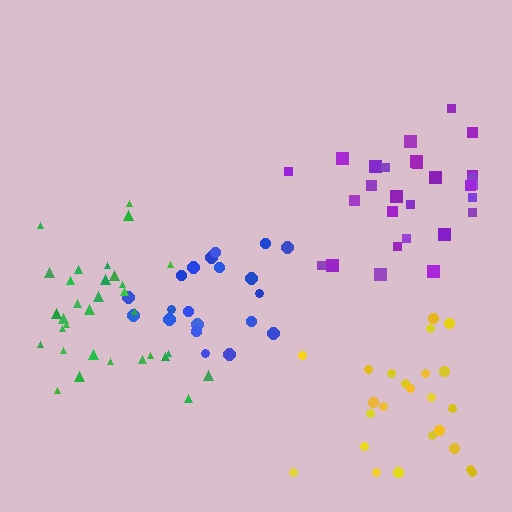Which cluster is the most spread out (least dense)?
Purple.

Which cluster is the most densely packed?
Green.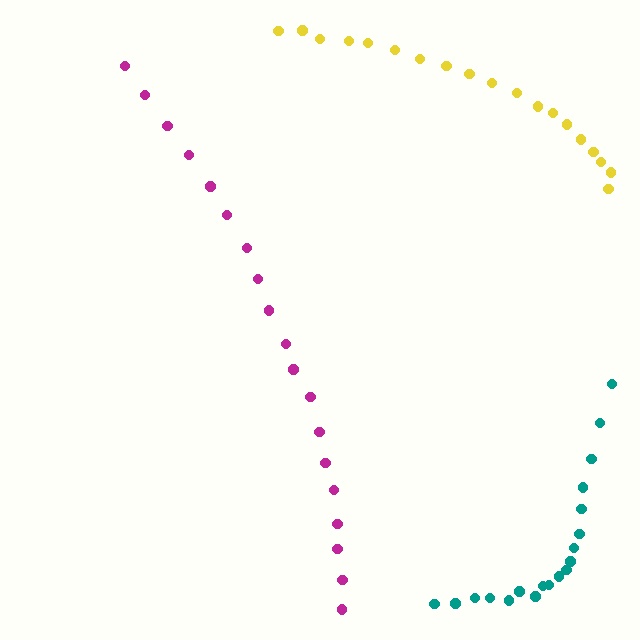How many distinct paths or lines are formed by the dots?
There are 3 distinct paths.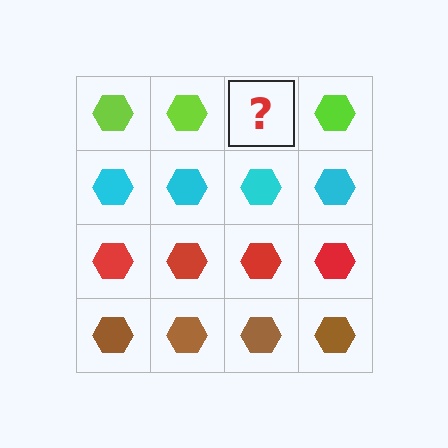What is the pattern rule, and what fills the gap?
The rule is that each row has a consistent color. The gap should be filled with a lime hexagon.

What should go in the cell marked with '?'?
The missing cell should contain a lime hexagon.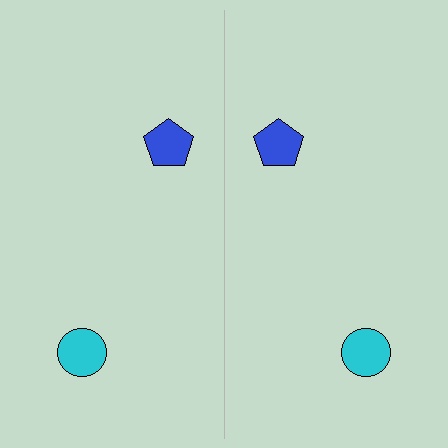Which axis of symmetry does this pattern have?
The pattern has a vertical axis of symmetry running through the center of the image.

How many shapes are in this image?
There are 4 shapes in this image.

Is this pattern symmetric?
Yes, this pattern has bilateral (reflection) symmetry.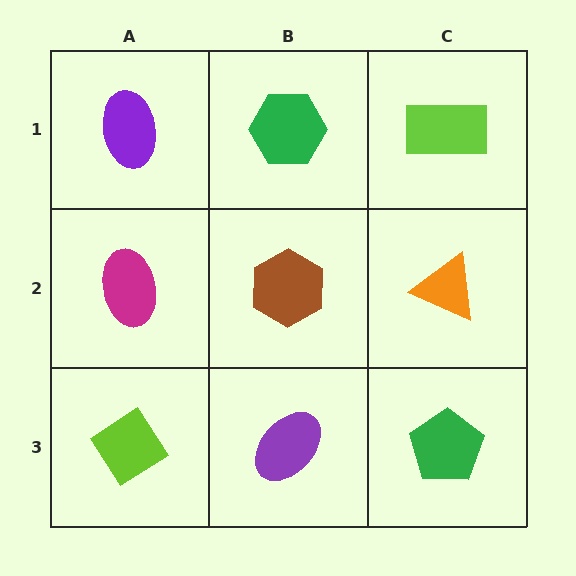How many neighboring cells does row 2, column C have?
3.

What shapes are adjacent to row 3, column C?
An orange triangle (row 2, column C), a purple ellipse (row 3, column B).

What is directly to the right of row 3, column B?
A green pentagon.